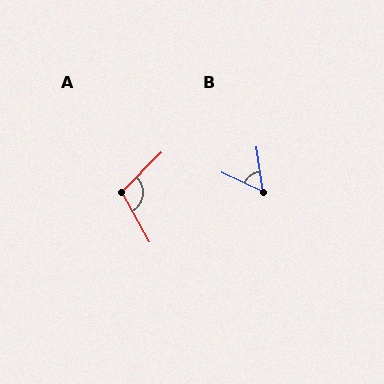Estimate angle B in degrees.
Approximately 57 degrees.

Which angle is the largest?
A, at approximately 106 degrees.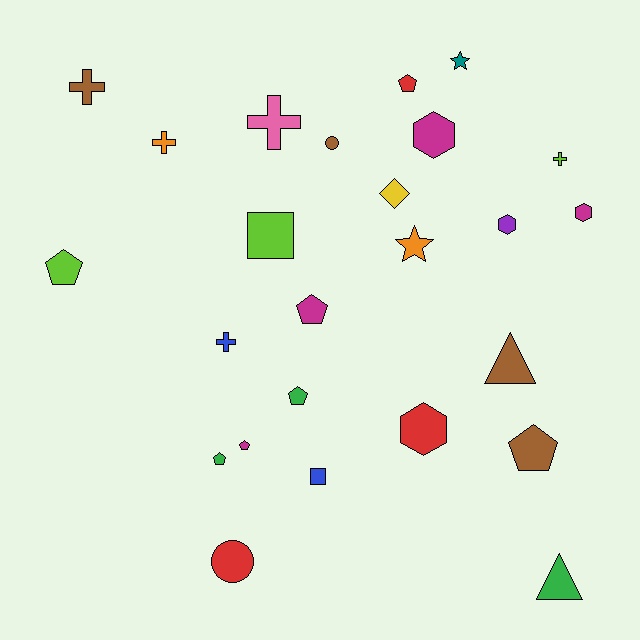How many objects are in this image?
There are 25 objects.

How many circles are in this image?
There are 2 circles.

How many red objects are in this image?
There are 3 red objects.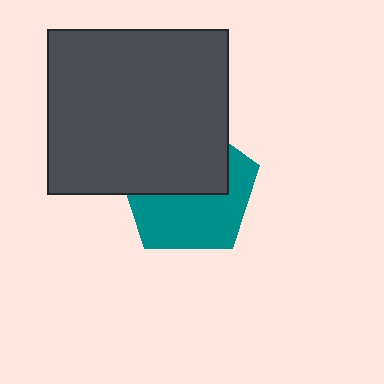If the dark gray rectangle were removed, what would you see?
You would see the complete teal pentagon.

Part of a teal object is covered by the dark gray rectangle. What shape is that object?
It is a pentagon.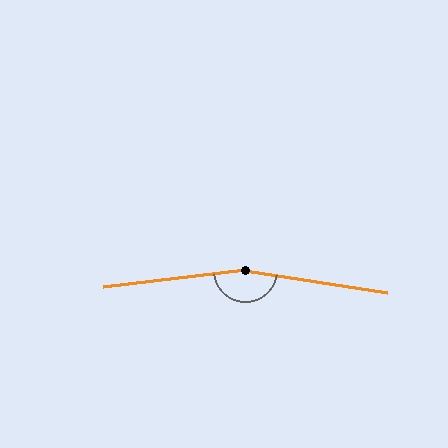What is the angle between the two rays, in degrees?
Approximately 164 degrees.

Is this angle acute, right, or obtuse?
It is obtuse.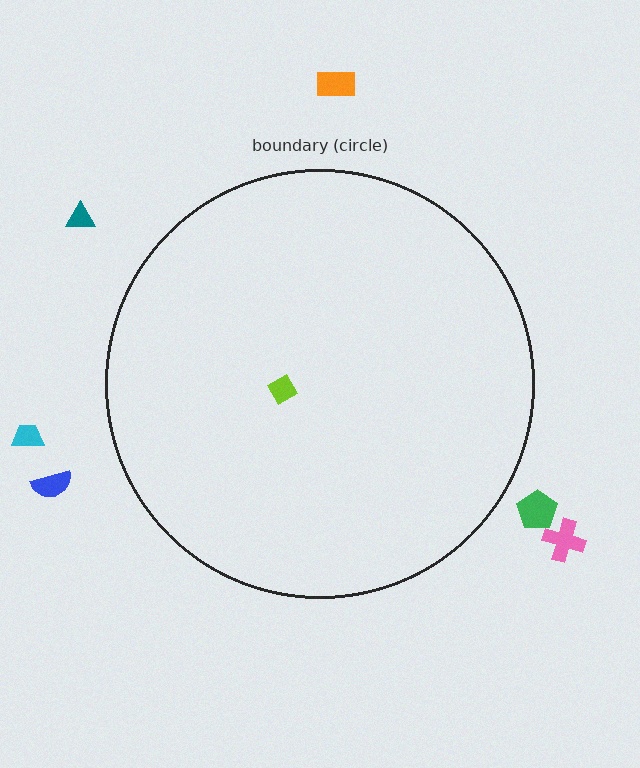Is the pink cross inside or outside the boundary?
Outside.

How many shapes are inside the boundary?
1 inside, 6 outside.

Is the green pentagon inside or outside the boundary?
Outside.